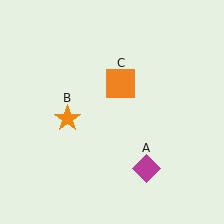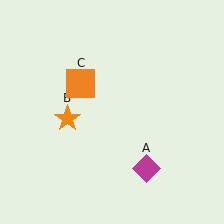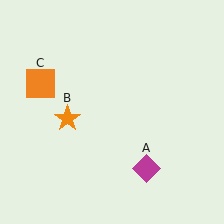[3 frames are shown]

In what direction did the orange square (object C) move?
The orange square (object C) moved left.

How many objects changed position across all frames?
1 object changed position: orange square (object C).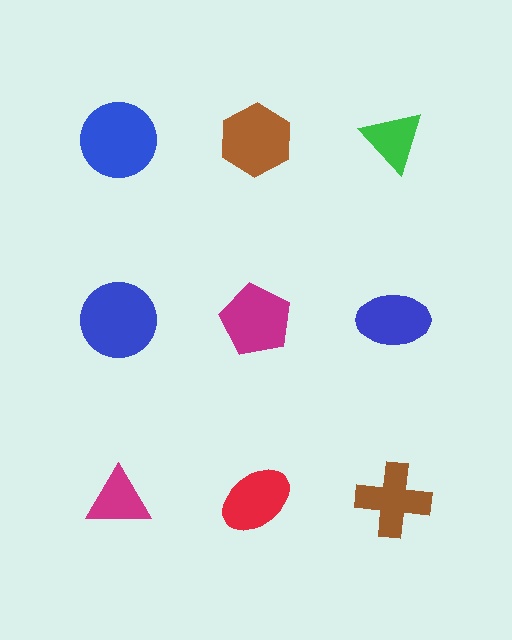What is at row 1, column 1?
A blue circle.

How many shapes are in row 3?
3 shapes.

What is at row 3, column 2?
A red ellipse.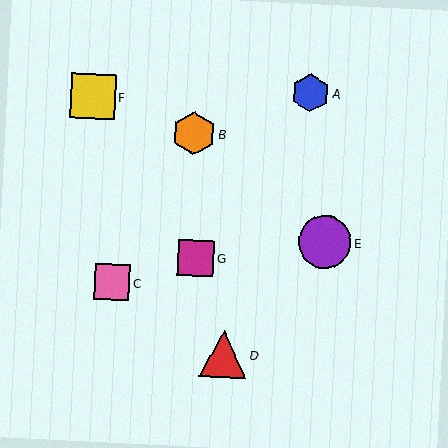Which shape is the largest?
The purple circle (labeled E) is the largest.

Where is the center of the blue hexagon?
The center of the blue hexagon is at (311, 93).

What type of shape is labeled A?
Shape A is a blue hexagon.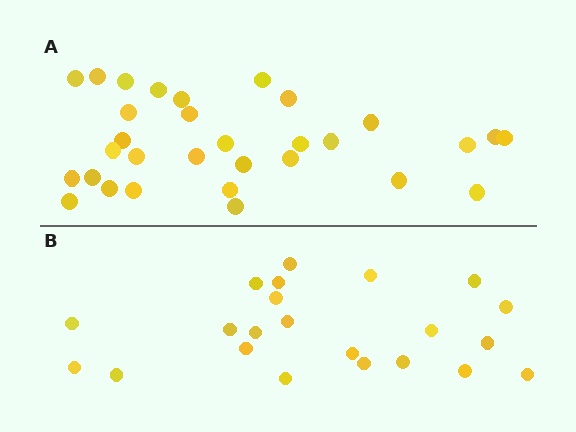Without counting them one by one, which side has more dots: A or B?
Region A (the top region) has more dots.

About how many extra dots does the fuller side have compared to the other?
Region A has roughly 8 or so more dots than region B.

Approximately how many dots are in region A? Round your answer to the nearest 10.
About 30 dots. (The exact count is 31, which rounds to 30.)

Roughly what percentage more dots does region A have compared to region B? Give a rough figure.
About 40% more.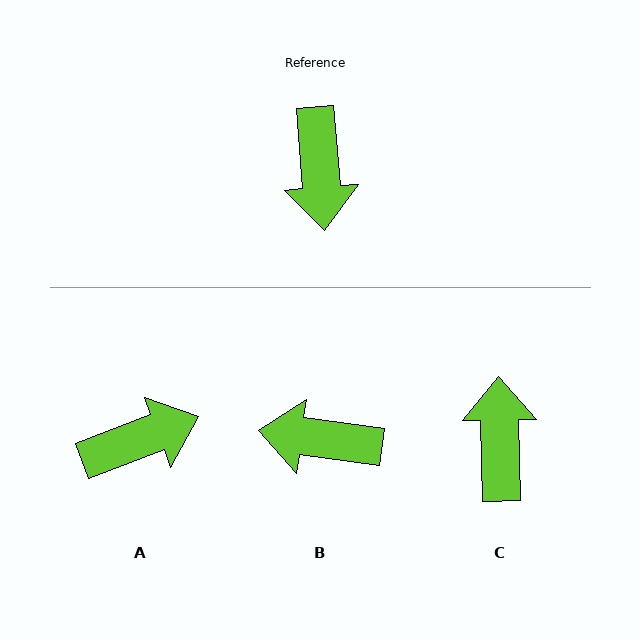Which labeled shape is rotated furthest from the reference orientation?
C, about 177 degrees away.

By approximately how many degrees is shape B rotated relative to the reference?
Approximately 102 degrees clockwise.